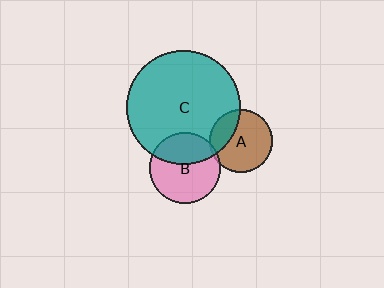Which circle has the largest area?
Circle C (teal).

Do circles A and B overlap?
Yes.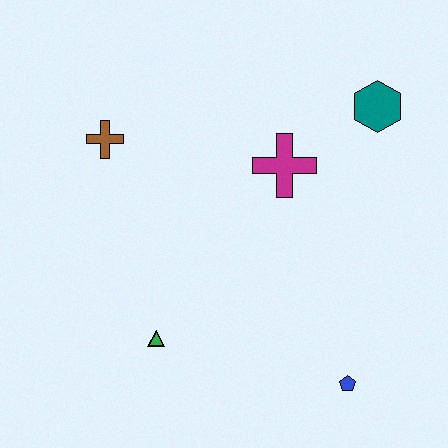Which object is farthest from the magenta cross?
The blue pentagon is farthest from the magenta cross.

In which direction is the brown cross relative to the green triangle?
The brown cross is above the green triangle.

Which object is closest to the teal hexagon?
The magenta cross is closest to the teal hexagon.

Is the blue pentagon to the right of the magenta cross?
Yes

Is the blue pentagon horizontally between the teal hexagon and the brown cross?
Yes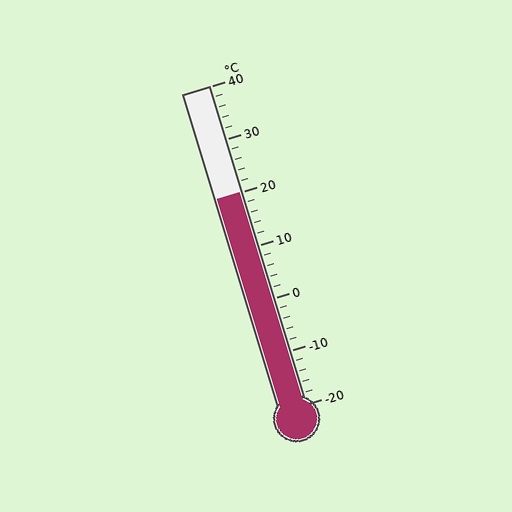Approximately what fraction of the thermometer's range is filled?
The thermometer is filled to approximately 65% of its range.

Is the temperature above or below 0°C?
The temperature is above 0°C.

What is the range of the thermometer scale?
The thermometer scale ranges from -20°C to 40°C.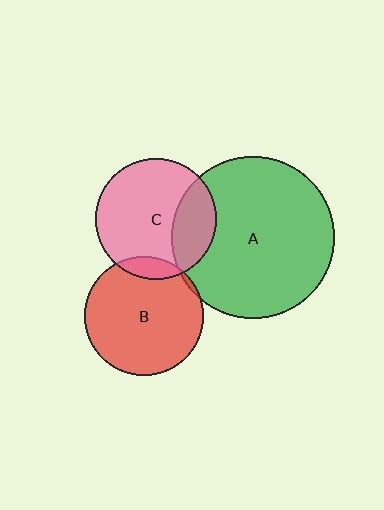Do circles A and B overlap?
Yes.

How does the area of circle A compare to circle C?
Approximately 1.8 times.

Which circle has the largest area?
Circle A (green).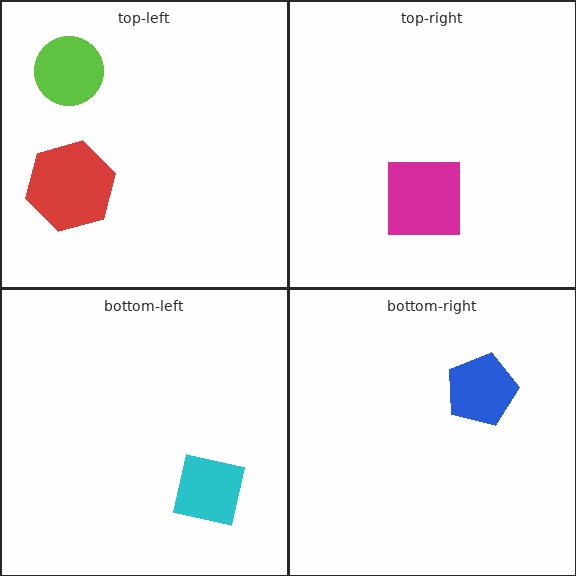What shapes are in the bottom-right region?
The blue pentagon.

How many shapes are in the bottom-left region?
1.